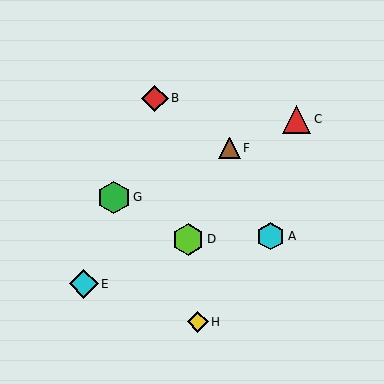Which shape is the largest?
The green hexagon (labeled G) is the largest.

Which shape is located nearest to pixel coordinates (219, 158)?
The brown triangle (labeled F) at (230, 148) is nearest to that location.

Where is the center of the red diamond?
The center of the red diamond is at (155, 98).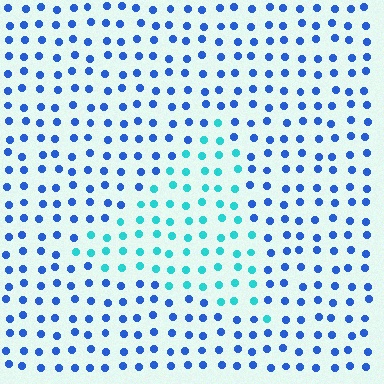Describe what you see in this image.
The image is filled with small blue elements in a uniform arrangement. A triangle-shaped region is visible where the elements are tinted to a slightly different hue, forming a subtle color boundary.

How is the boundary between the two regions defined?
The boundary is defined purely by a slight shift in hue (about 43 degrees). Spacing, size, and orientation are identical on both sides.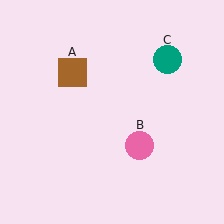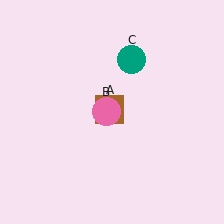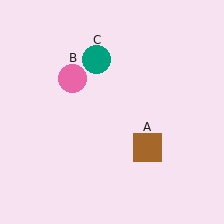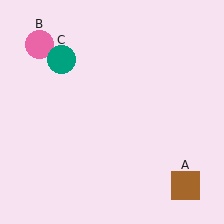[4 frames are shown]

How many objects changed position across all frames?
3 objects changed position: brown square (object A), pink circle (object B), teal circle (object C).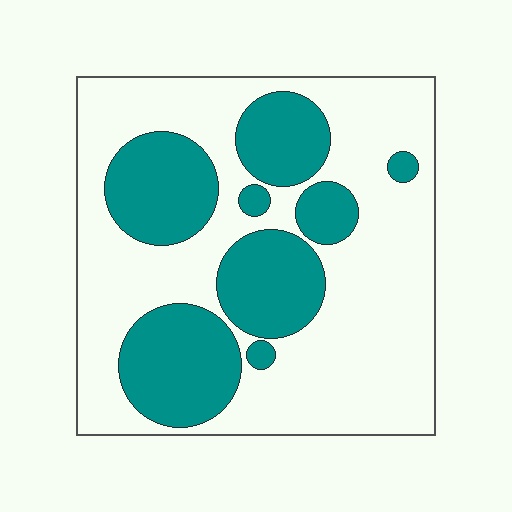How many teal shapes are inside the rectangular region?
8.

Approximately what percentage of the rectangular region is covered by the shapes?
Approximately 35%.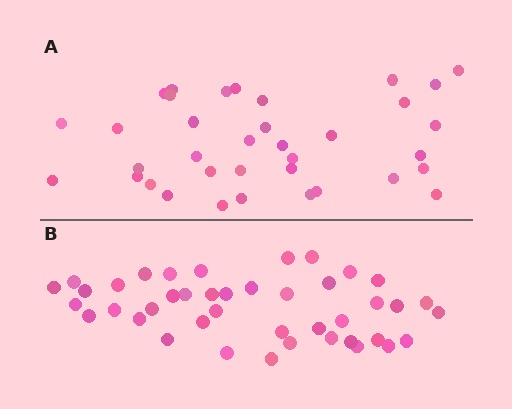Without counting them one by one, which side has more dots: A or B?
Region B (the bottom region) has more dots.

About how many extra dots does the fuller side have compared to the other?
Region B has about 6 more dots than region A.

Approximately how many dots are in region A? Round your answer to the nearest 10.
About 40 dots. (The exact count is 36, which rounds to 40.)